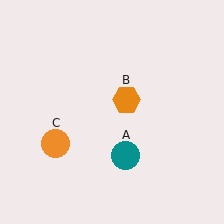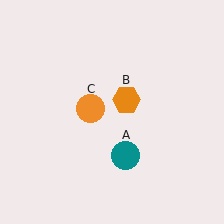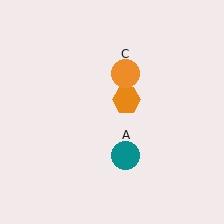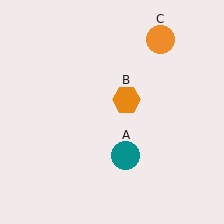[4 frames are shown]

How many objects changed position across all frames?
1 object changed position: orange circle (object C).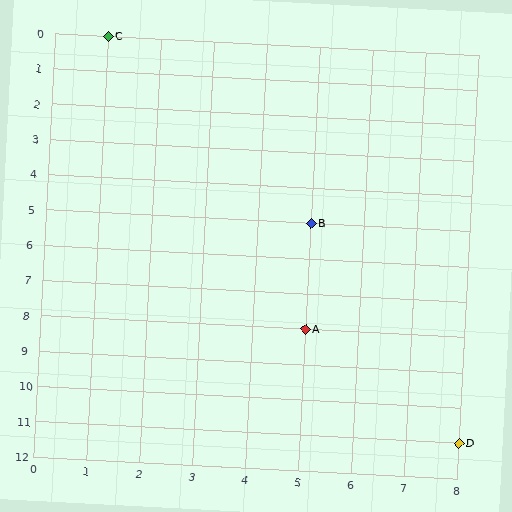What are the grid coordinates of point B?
Point B is at grid coordinates (5, 5).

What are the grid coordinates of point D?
Point D is at grid coordinates (8, 11).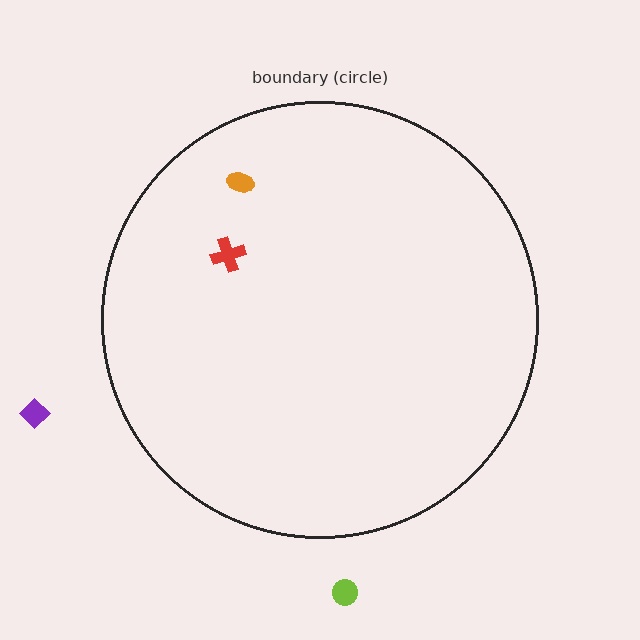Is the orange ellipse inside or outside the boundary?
Inside.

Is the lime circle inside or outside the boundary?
Outside.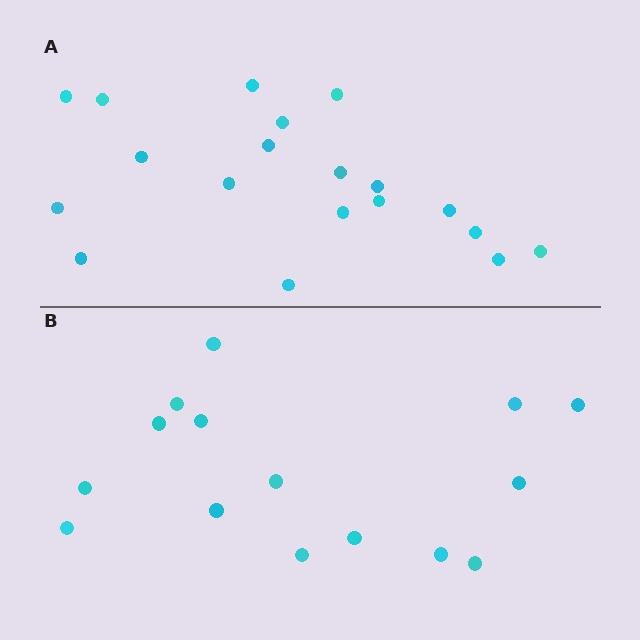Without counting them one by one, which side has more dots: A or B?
Region A (the top region) has more dots.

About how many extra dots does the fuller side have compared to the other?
Region A has about 4 more dots than region B.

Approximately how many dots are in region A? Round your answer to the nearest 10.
About 20 dots. (The exact count is 19, which rounds to 20.)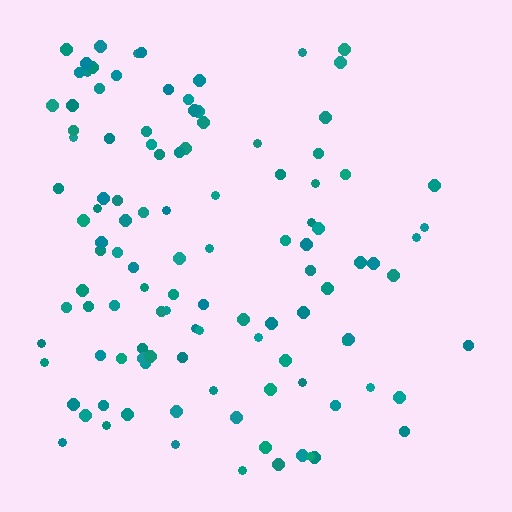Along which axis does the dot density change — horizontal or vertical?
Horizontal.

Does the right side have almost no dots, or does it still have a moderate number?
Still a moderate number, just noticeably fewer than the left.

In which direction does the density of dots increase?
From right to left, with the left side densest.